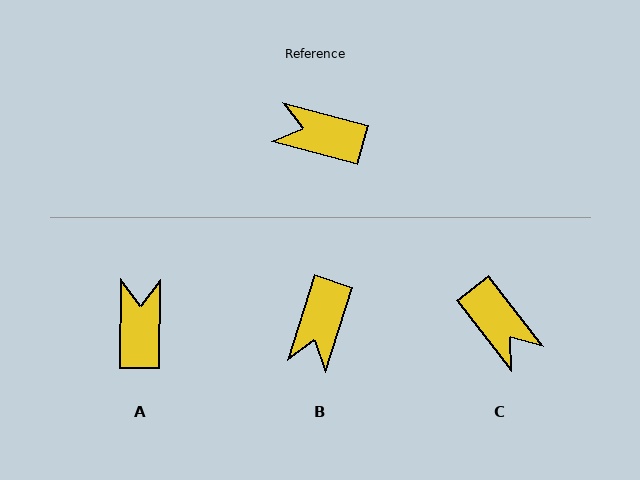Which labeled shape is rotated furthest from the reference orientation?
C, about 143 degrees away.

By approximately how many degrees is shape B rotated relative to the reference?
Approximately 87 degrees counter-clockwise.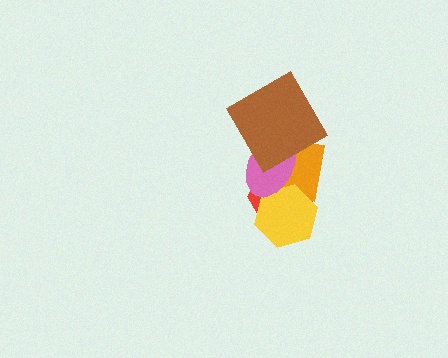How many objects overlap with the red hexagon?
3 objects overlap with the red hexagon.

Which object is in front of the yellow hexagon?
The pink ellipse is in front of the yellow hexagon.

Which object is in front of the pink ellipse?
The brown diamond is in front of the pink ellipse.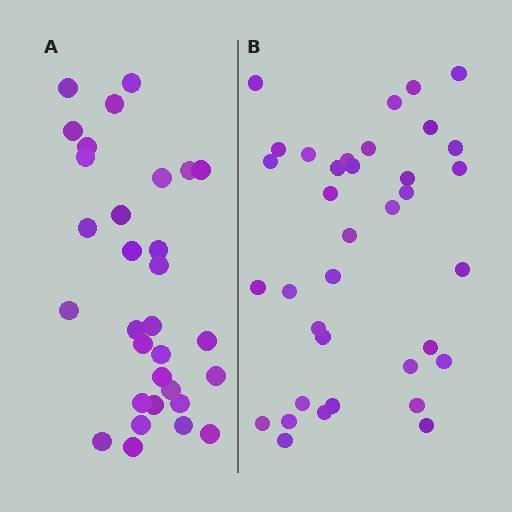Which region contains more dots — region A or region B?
Region B (the right region) has more dots.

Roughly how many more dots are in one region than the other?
Region B has about 5 more dots than region A.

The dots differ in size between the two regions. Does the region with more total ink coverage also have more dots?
No. Region A has more total ink coverage because its dots are larger, but region B actually contains more individual dots. Total area can be misleading — the number of items is what matters here.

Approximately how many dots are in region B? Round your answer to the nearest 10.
About 40 dots. (The exact count is 36, which rounds to 40.)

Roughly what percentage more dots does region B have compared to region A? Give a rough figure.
About 15% more.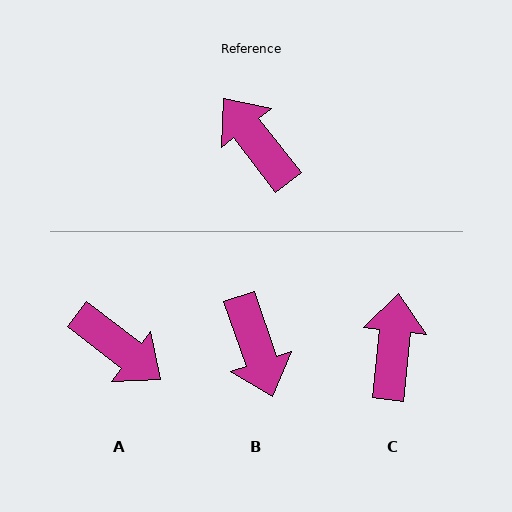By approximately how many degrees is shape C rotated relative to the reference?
Approximately 43 degrees clockwise.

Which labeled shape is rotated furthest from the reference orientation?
A, about 166 degrees away.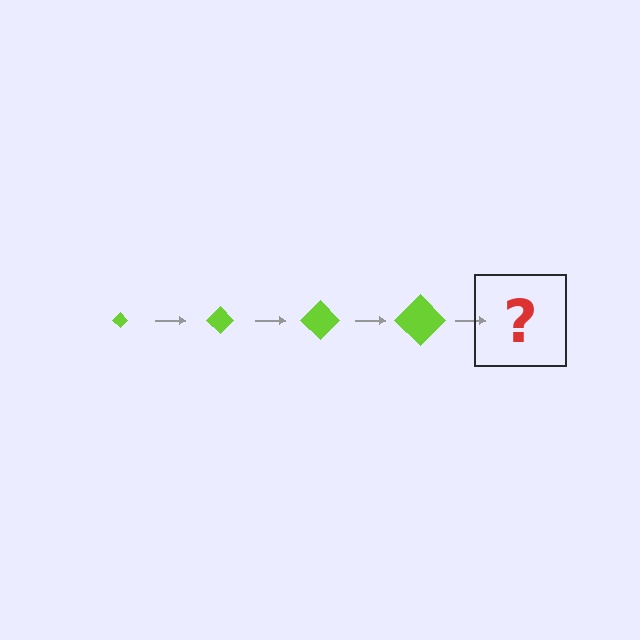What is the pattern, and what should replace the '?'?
The pattern is that the diamond gets progressively larger each step. The '?' should be a lime diamond, larger than the previous one.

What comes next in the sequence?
The next element should be a lime diamond, larger than the previous one.